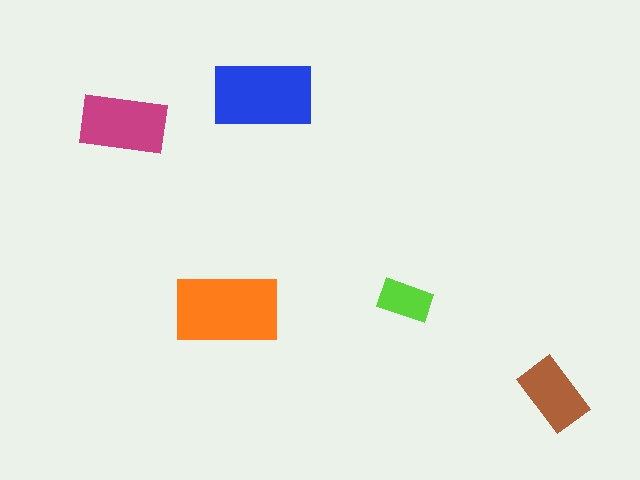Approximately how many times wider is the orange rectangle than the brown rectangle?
About 1.5 times wider.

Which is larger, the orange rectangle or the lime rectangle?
The orange one.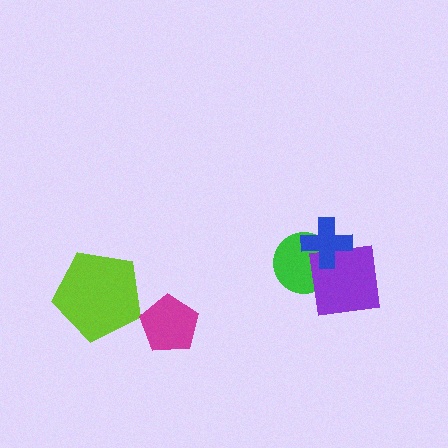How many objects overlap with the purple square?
2 objects overlap with the purple square.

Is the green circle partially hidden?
Yes, it is partially covered by another shape.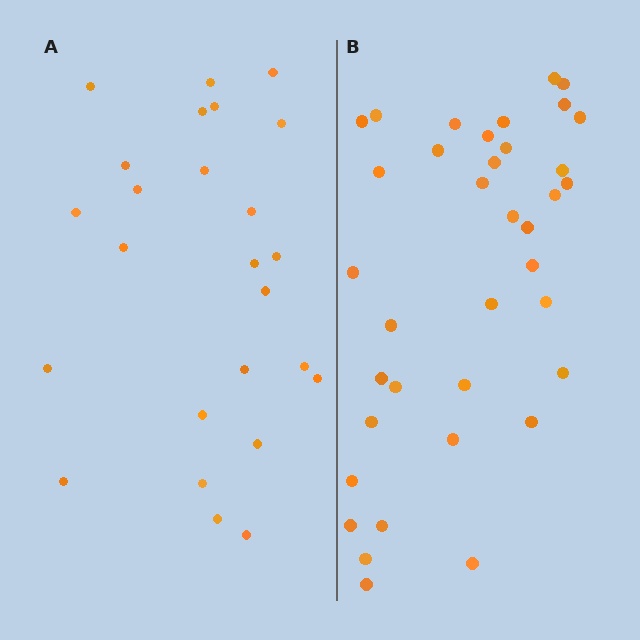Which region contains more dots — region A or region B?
Region B (the right region) has more dots.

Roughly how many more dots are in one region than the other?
Region B has roughly 12 or so more dots than region A.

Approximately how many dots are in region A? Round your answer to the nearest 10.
About 20 dots. (The exact count is 25, which rounds to 20.)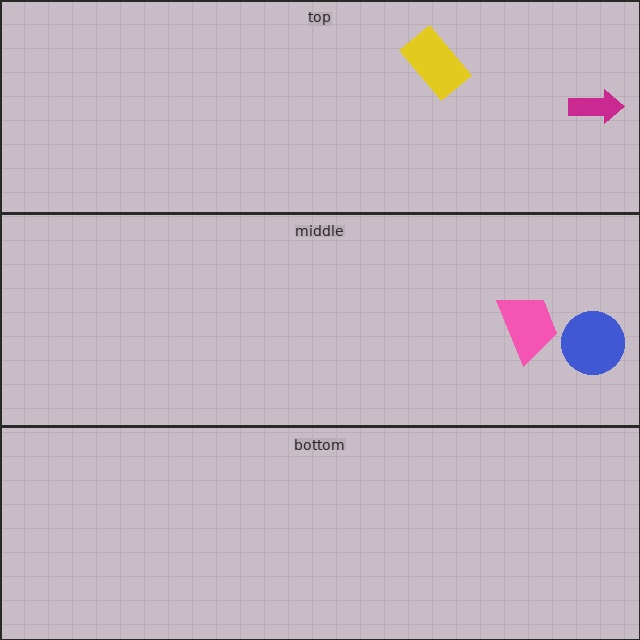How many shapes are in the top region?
2.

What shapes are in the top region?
The yellow rectangle, the magenta arrow.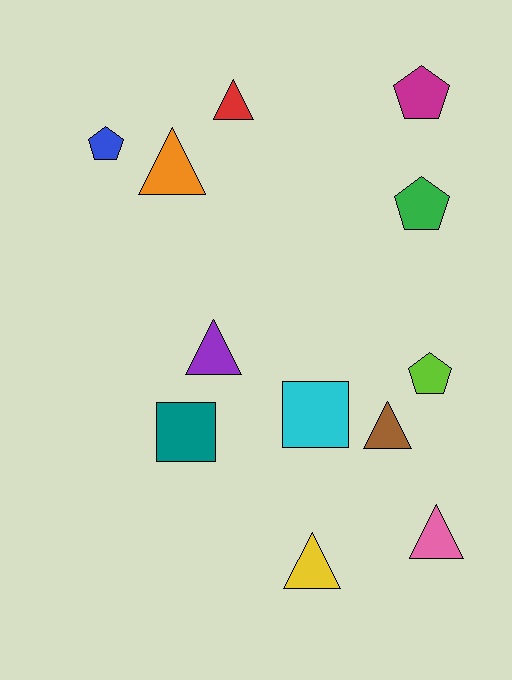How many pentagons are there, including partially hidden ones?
There are 4 pentagons.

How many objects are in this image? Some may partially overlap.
There are 12 objects.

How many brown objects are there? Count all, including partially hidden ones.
There is 1 brown object.